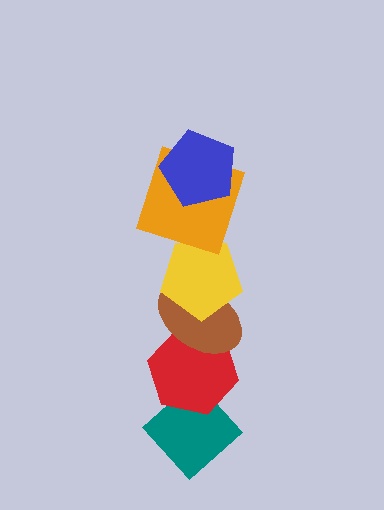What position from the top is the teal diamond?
The teal diamond is 6th from the top.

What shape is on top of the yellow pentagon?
The orange square is on top of the yellow pentagon.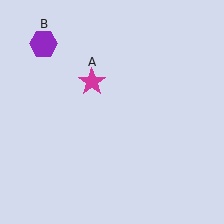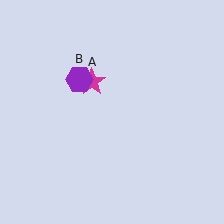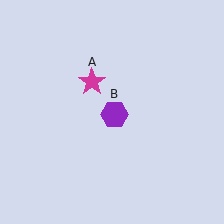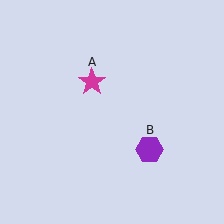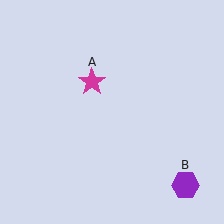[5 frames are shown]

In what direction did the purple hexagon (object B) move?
The purple hexagon (object B) moved down and to the right.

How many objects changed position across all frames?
1 object changed position: purple hexagon (object B).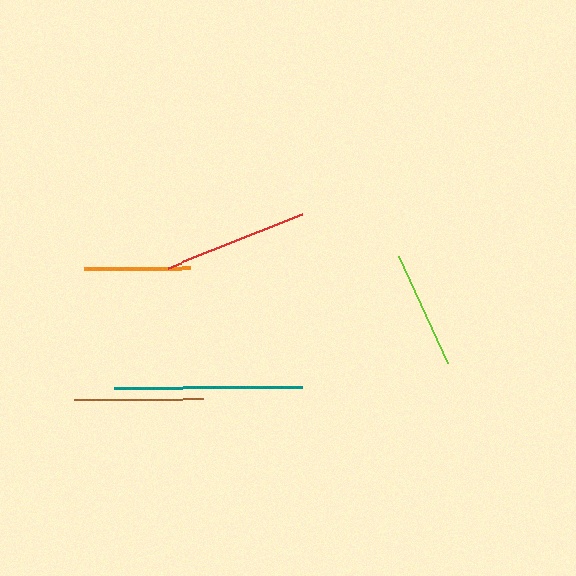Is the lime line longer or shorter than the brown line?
The brown line is longer than the lime line.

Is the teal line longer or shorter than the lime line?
The teal line is longer than the lime line.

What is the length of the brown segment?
The brown segment is approximately 129 pixels long.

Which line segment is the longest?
The teal line is the longest at approximately 188 pixels.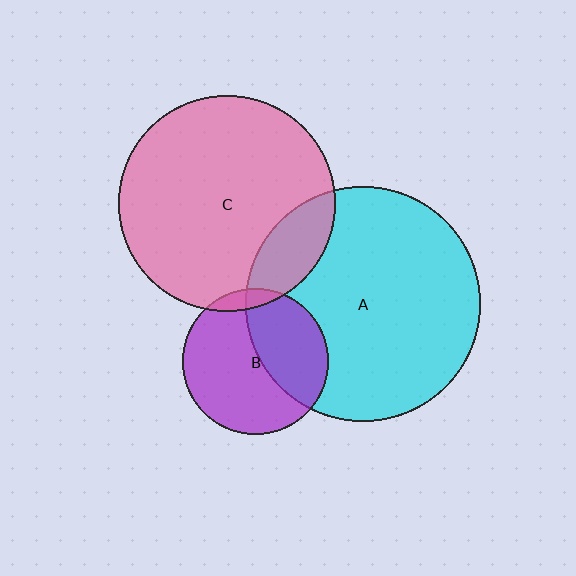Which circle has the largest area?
Circle A (cyan).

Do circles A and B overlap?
Yes.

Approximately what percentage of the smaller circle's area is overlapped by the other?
Approximately 40%.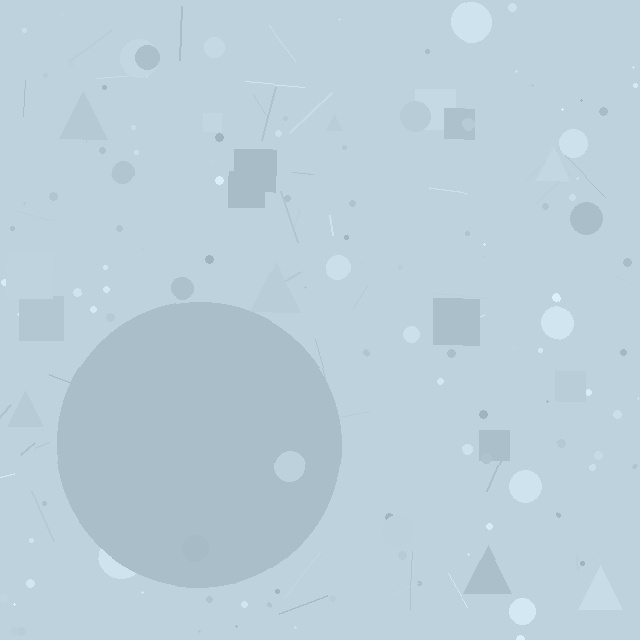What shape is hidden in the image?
A circle is hidden in the image.